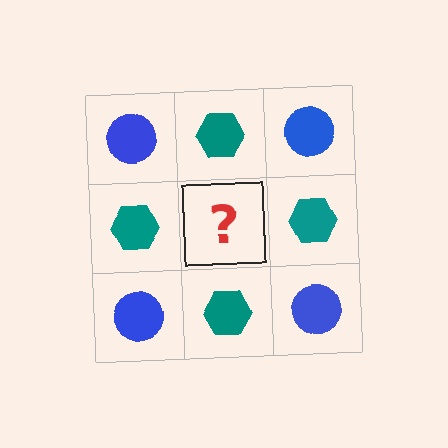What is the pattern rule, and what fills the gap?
The rule is that it alternates blue circle and teal hexagon in a checkerboard pattern. The gap should be filled with a blue circle.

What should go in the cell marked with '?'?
The missing cell should contain a blue circle.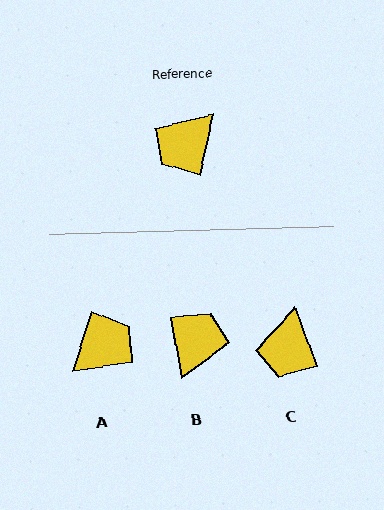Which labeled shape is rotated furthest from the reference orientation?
A, about 175 degrees away.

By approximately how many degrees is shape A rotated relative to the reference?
Approximately 175 degrees counter-clockwise.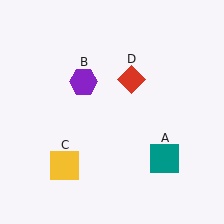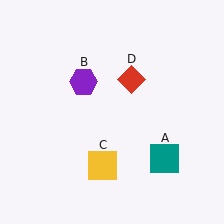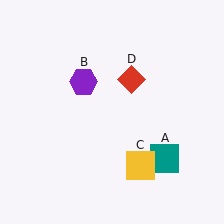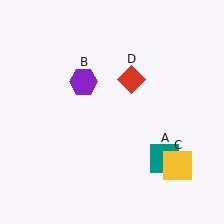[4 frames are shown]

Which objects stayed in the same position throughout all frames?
Teal square (object A) and purple hexagon (object B) and red diamond (object D) remained stationary.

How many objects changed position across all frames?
1 object changed position: yellow square (object C).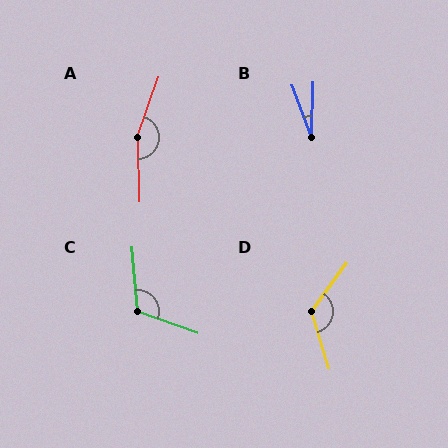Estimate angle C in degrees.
Approximately 114 degrees.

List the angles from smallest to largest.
B (22°), C (114°), D (128°), A (159°).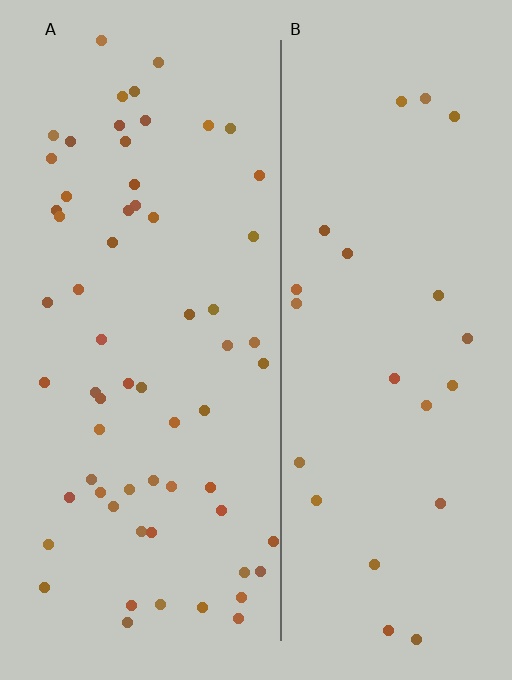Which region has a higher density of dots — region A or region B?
A (the left).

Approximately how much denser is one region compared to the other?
Approximately 2.6× — region A over region B.